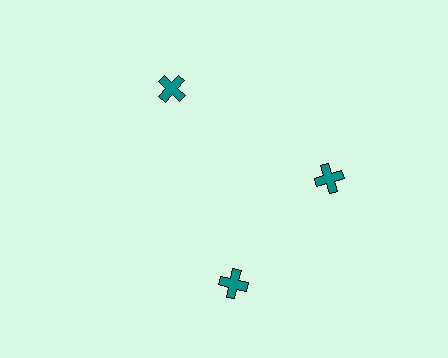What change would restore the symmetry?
The symmetry would be restored by rotating it back into even spacing with its neighbors so that all 3 crosses sit at equal angles and equal distance from the center.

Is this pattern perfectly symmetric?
No. The 3 teal crosses are arranged in a ring, but one element near the 7 o'clock position is rotated out of alignment along the ring, breaking the 3-fold rotational symmetry.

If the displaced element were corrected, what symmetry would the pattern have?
It would have 3-fold rotational symmetry — the pattern would map onto itself every 120 degrees.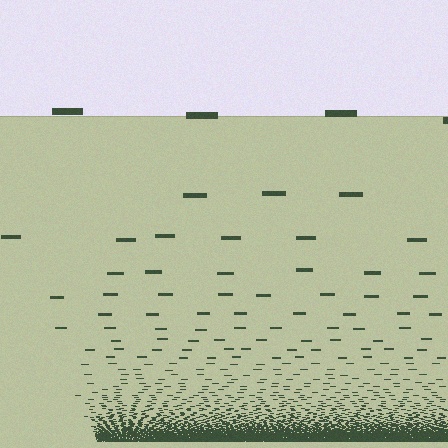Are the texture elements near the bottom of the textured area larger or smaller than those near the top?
Smaller. The gradient is inverted — elements near the bottom are smaller and denser.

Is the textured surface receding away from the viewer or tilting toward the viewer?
The surface appears to tilt toward the viewer. Texture elements get larger and sparser toward the top.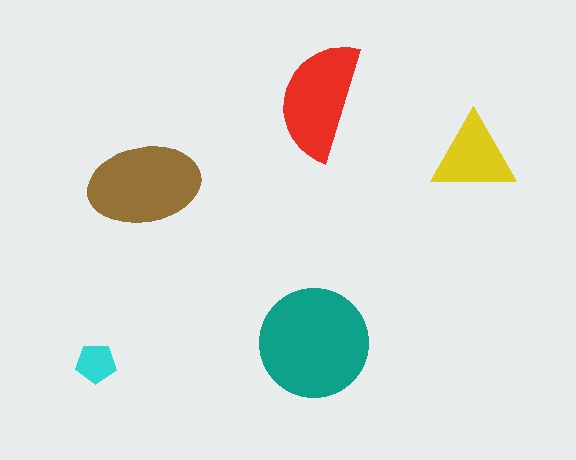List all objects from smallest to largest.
The cyan pentagon, the yellow triangle, the red semicircle, the brown ellipse, the teal circle.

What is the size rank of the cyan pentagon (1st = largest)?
5th.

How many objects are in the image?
There are 5 objects in the image.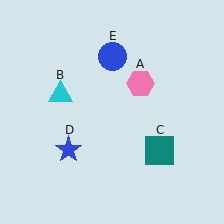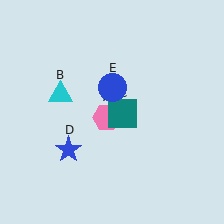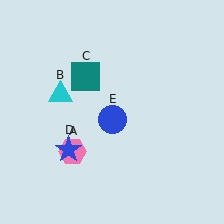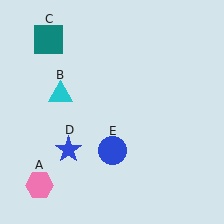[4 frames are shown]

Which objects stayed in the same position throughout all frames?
Cyan triangle (object B) and blue star (object D) remained stationary.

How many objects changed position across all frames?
3 objects changed position: pink hexagon (object A), teal square (object C), blue circle (object E).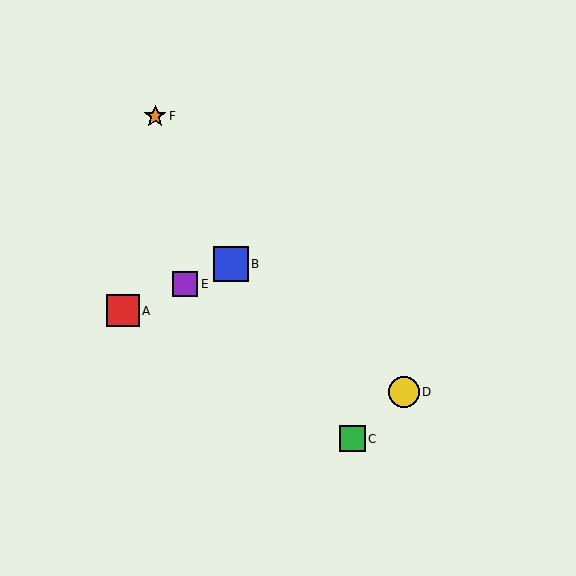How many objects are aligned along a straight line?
3 objects (A, B, E) are aligned along a straight line.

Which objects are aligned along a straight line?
Objects A, B, E are aligned along a straight line.